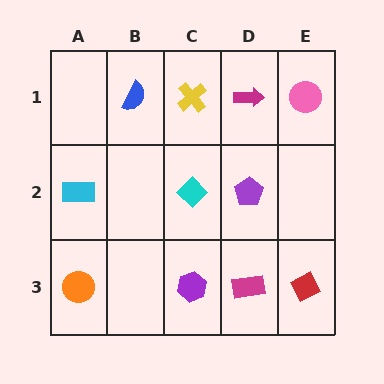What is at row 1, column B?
A blue semicircle.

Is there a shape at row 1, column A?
No, that cell is empty.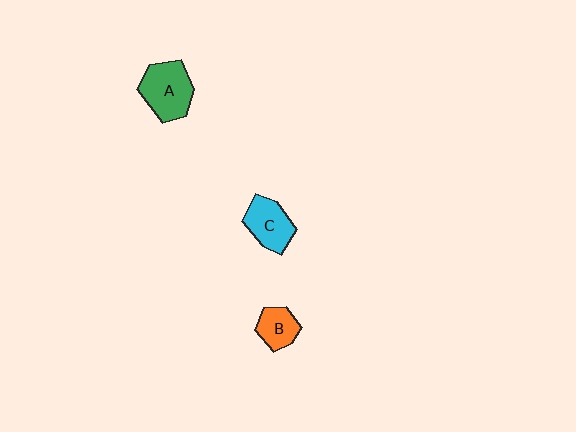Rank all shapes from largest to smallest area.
From largest to smallest: A (green), C (cyan), B (orange).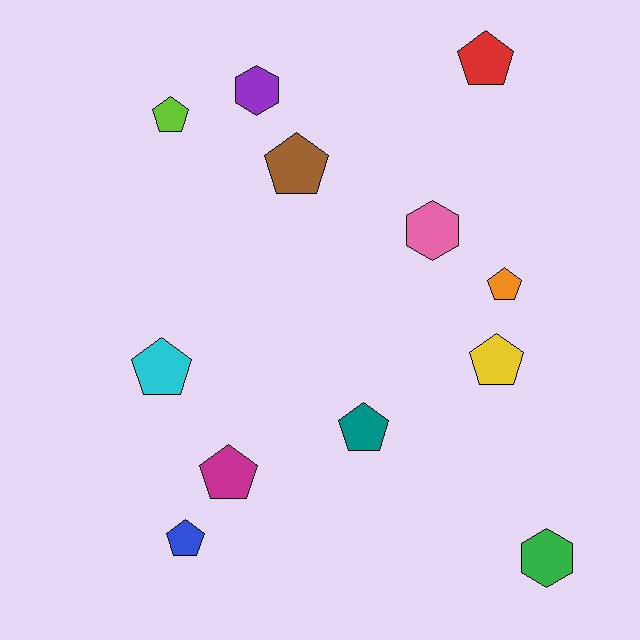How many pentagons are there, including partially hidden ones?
There are 9 pentagons.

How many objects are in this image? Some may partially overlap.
There are 12 objects.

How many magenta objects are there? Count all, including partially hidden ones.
There is 1 magenta object.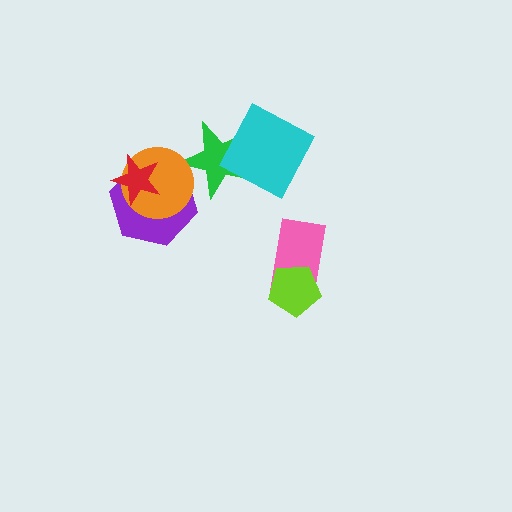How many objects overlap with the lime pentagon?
1 object overlaps with the lime pentagon.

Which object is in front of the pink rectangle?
The lime pentagon is in front of the pink rectangle.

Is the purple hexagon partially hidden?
Yes, it is partially covered by another shape.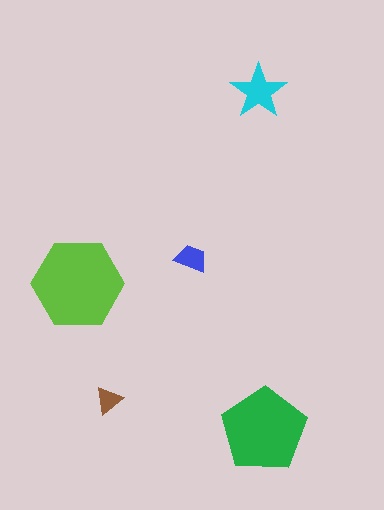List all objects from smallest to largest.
The brown triangle, the blue trapezoid, the cyan star, the green pentagon, the lime hexagon.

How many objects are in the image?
There are 5 objects in the image.